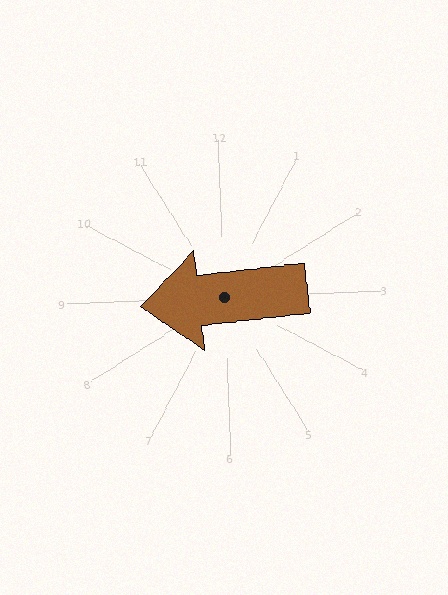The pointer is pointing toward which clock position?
Roughly 9 o'clock.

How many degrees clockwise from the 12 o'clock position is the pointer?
Approximately 266 degrees.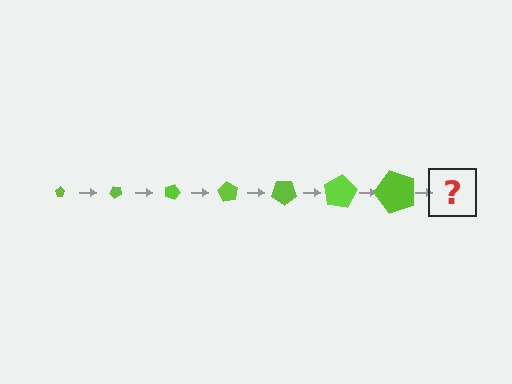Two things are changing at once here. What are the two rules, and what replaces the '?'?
The two rules are that the pentagon grows larger each step and it rotates 45 degrees each step. The '?' should be a pentagon, larger than the previous one and rotated 315 degrees from the start.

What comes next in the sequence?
The next element should be a pentagon, larger than the previous one and rotated 315 degrees from the start.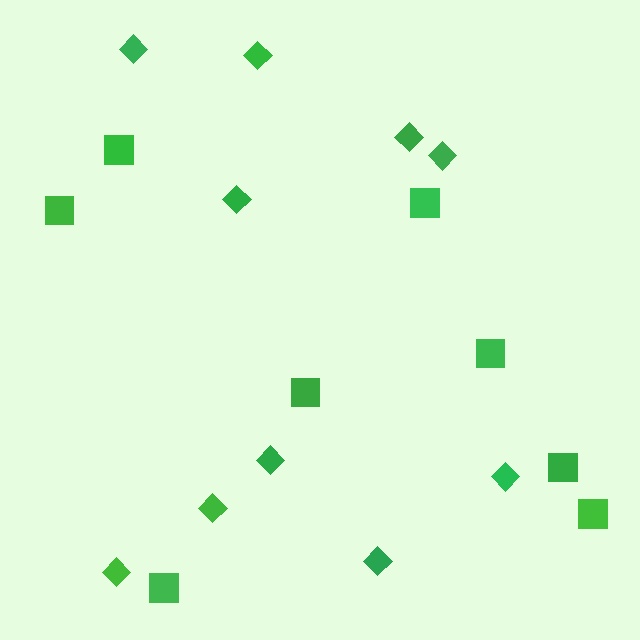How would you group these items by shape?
There are 2 groups: one group of diamonds (10) and one group of squares (8).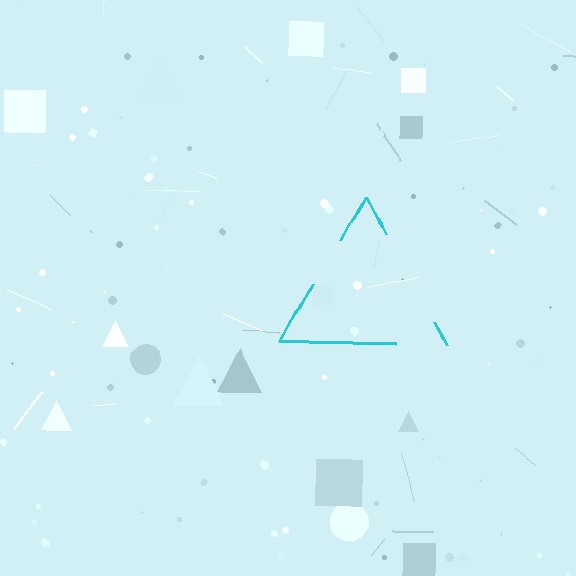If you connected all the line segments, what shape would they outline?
They would outline a triangle.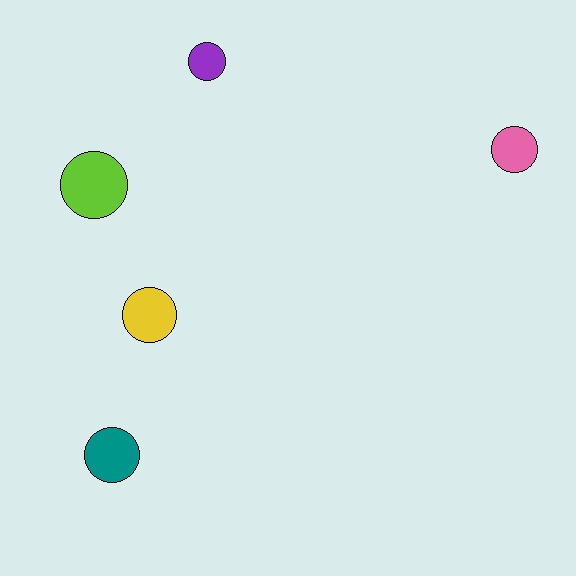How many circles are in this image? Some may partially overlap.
There are 5 circles.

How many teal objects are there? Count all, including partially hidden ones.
There is 1 teal object.